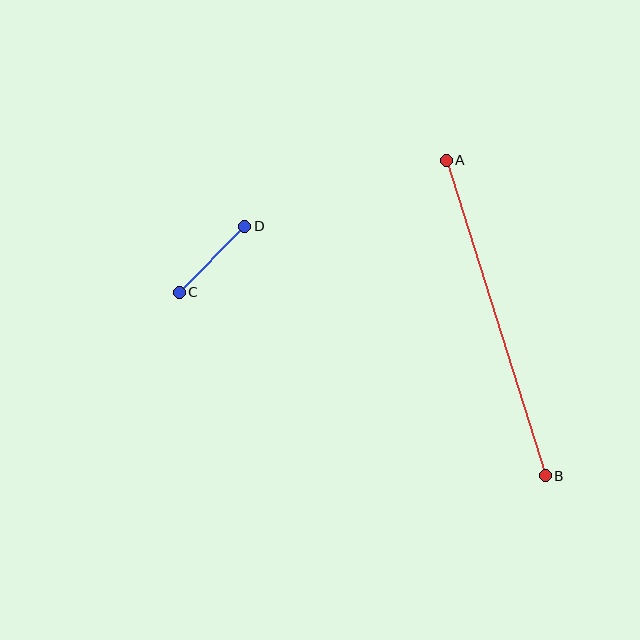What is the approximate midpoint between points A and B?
The midpoint is at approximately (496, 318) pixels.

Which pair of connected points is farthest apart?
Points A and B are farthest apart.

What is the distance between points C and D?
The distance is approximately 93 pixels.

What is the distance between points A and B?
The distance is approximately 331 pixels.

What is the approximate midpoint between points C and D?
The midpoint is at approximately (212, 259) pixels.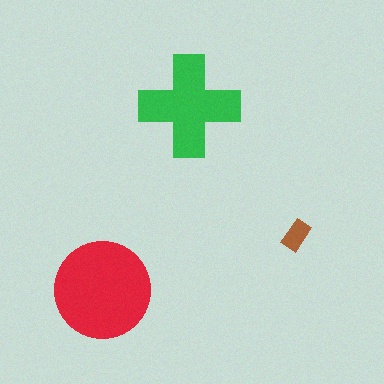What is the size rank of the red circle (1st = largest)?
1st.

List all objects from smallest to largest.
The brown rectangle, the green cross, the red circle.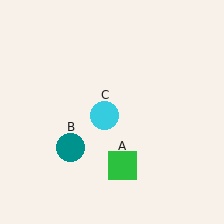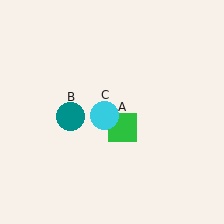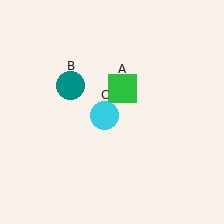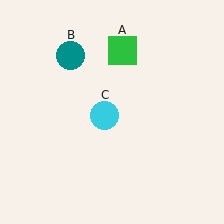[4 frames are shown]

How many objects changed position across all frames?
2 objects changed position: green square (object A), teal circle (object B).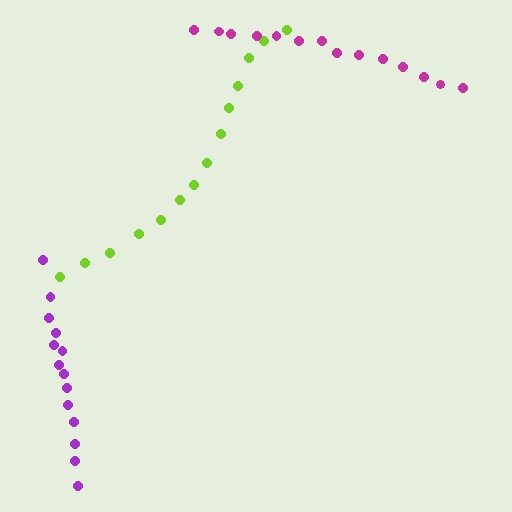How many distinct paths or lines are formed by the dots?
There are 3 distinct paths.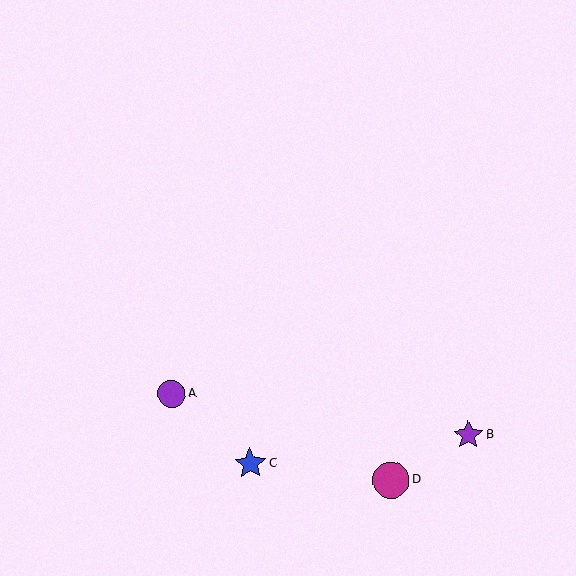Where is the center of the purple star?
The center of the purple star is at (468, 435).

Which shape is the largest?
The magenta circle (labeled D) is the largest.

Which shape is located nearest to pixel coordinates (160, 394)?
The purple circle (labeled A) at (172, 394) is nearest to that location.